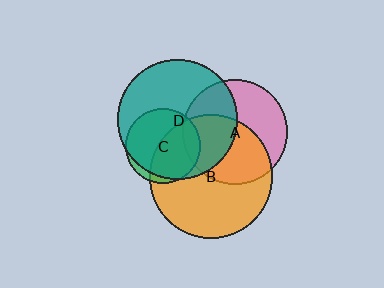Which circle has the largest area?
Circle B (orange).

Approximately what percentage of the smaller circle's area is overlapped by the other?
Approximately 40%.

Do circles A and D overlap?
Yes.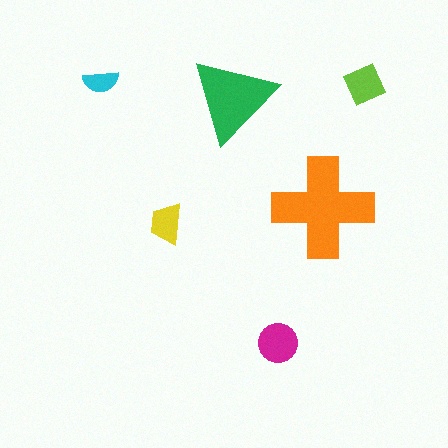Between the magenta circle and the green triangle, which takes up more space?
The green triangle.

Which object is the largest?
The orange cross.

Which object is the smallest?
The cyan semicircle.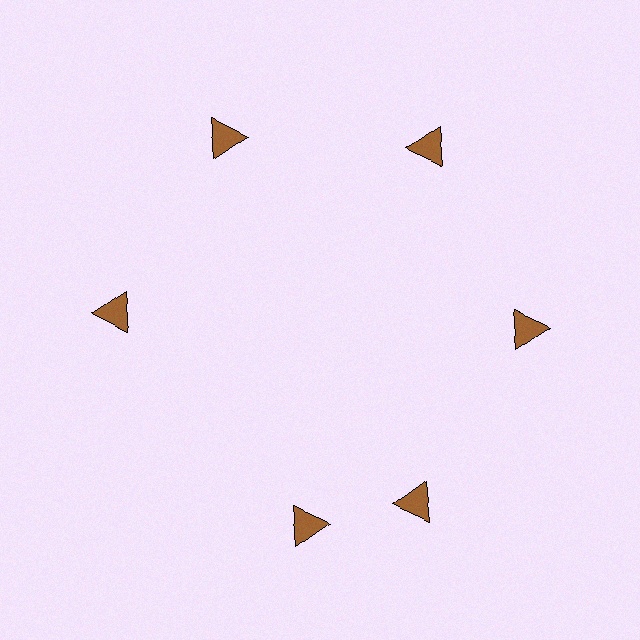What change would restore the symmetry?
The symmetry would be restored by rotating it back into even spacing with its neighbors so that all 6 triangles sit at equal angles and equal distance from the center.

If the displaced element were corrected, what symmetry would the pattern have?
It would have 6-fold rotational symmetry — the pattern would map onto itself every 60 degrees.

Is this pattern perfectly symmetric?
No. The 6 brown triangles are arranged in a ring, but one element near the 7 o'clock position is rotated out of alignment along the ring, breaking the 6-fold rotational symmetry.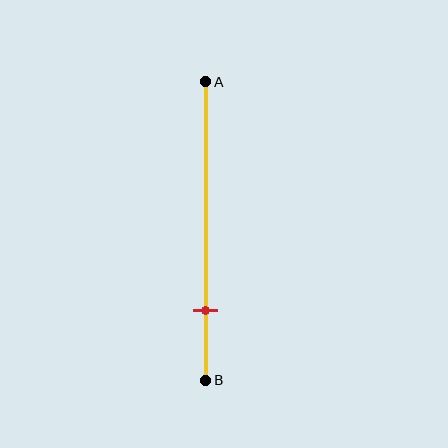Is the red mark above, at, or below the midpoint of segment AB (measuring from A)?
The red mark is below the midpoint of segment AB.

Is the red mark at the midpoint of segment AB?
No, the mark is at about 75% from A, not at the 50% midpoint.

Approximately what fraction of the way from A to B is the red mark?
The red mark is approximately 75% of the way from A to B.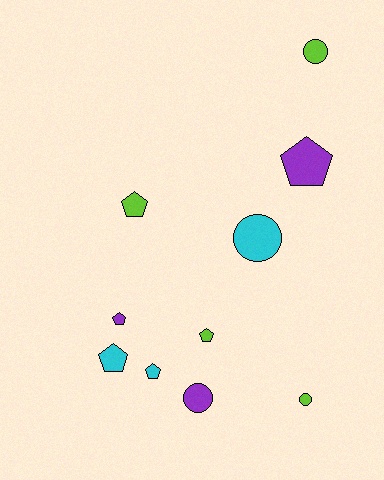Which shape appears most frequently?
Pentagon, with 6 objects.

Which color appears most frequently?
Lime, with 4 objects.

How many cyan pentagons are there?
There are 2 cyan pentagons.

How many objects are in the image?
There are 10 objects.